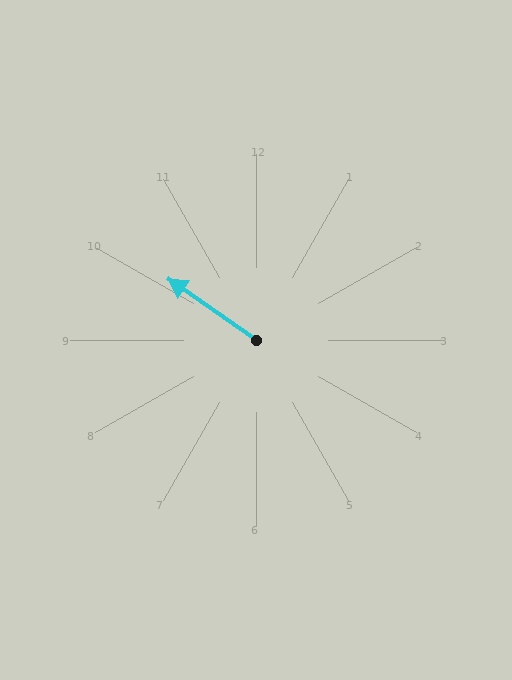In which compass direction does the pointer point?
Northwest.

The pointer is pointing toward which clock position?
Roughly 10 o'clock.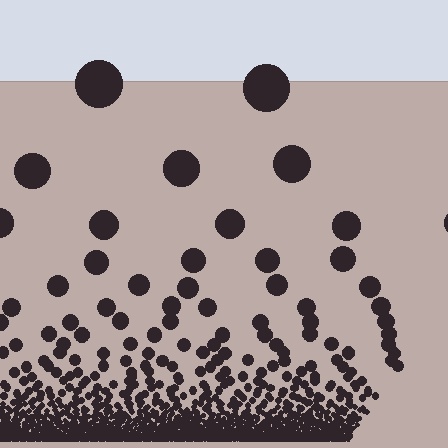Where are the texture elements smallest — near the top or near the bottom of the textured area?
Near the bottom.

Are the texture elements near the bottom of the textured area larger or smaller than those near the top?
Smaller. The gradient is inverted — elements near the bottom are smaller and denser.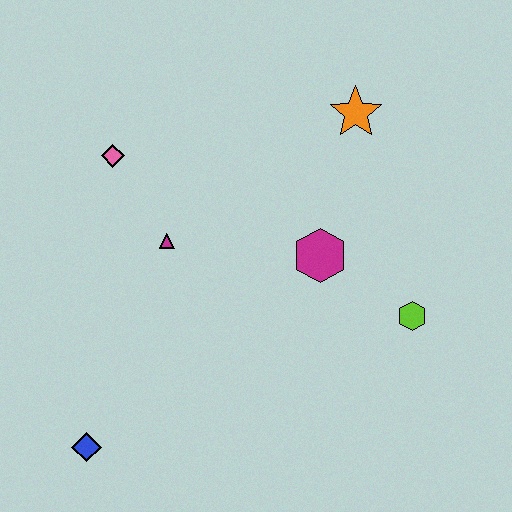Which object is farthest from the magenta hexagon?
The blue diamond is farthest from the magenta hexagon.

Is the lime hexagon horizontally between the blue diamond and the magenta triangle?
No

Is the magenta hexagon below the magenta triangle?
Yes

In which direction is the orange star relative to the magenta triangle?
The orange star is to the right of the magenta triangle.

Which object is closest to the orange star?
The magenta hexagon is closest to the orange star.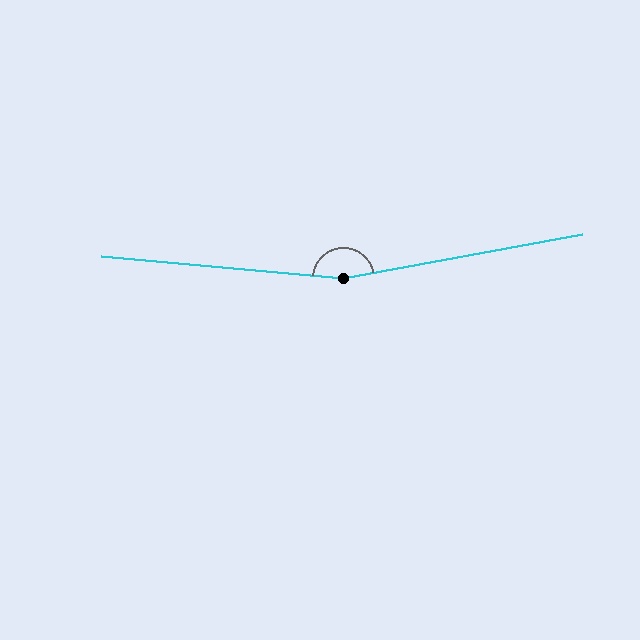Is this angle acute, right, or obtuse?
It is obtuse.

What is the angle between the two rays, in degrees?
Approximately 164 degrees.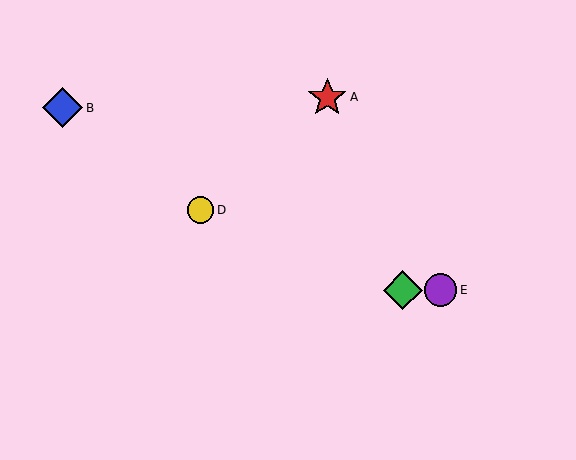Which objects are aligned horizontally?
Objects C, E are aligned horizontally.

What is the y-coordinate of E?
Object E is at y≈290.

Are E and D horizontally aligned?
No, E is at y≈290 and D is at y≈210.